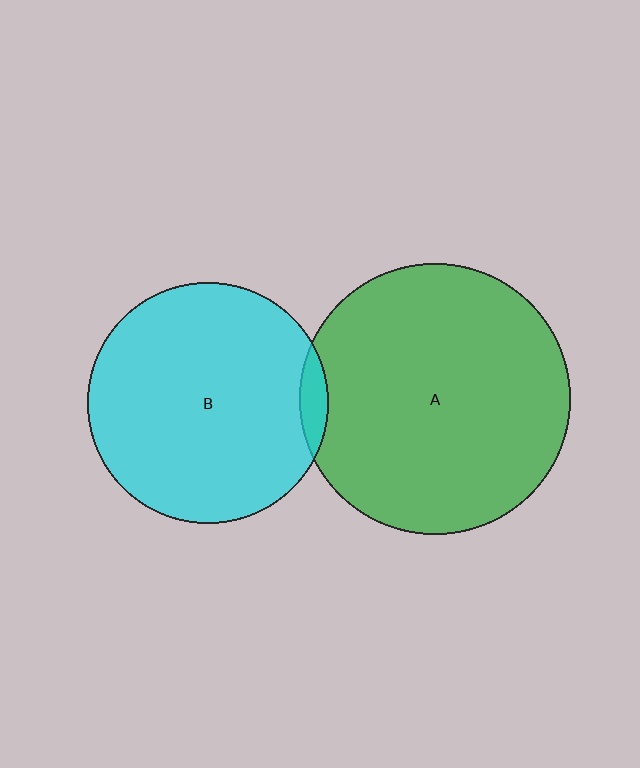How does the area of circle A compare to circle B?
Approximately 1.3 times.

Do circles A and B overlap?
Yes.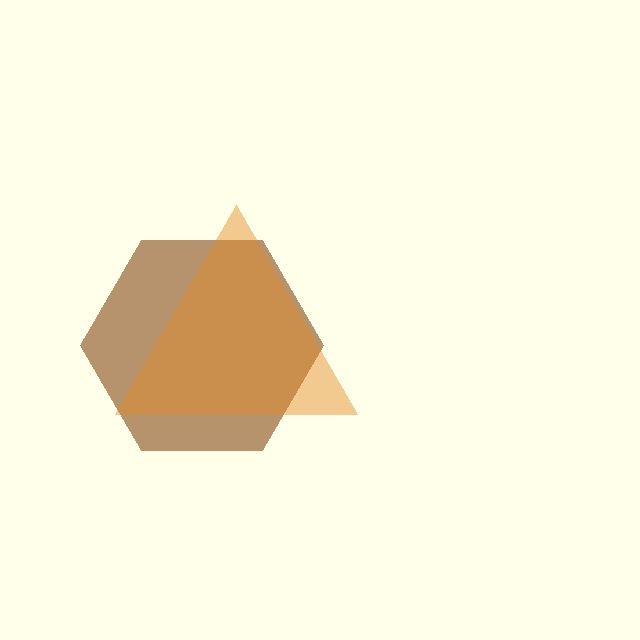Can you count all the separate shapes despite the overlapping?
Yes, there are 2 separate shapes.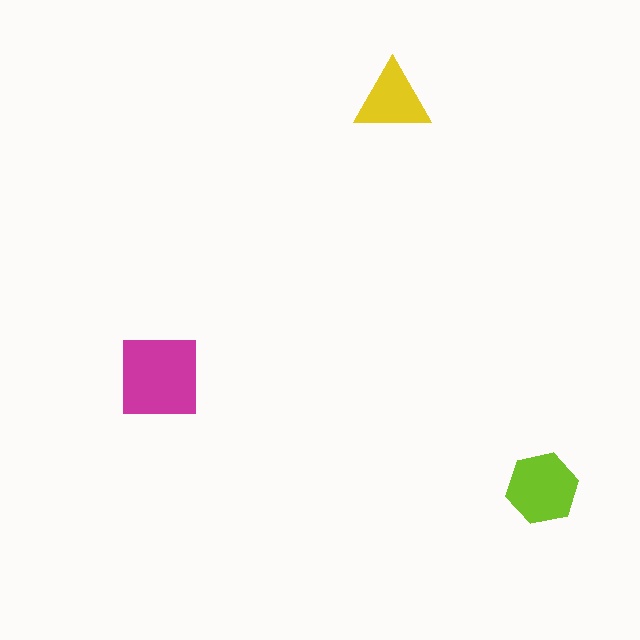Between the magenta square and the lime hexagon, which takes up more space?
The magenta square.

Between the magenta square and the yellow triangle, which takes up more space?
The magenta square.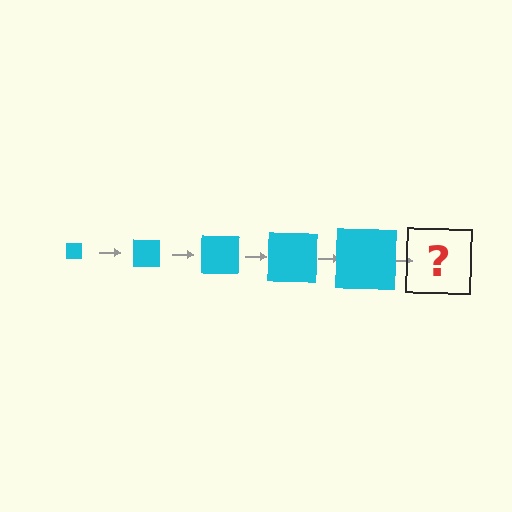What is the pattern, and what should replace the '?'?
The pattern is that the square gets progressively larger each step. The '?' should be a cyan square, larger than the previous one.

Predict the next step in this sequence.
The next step is a cyan square, larger than the previous one.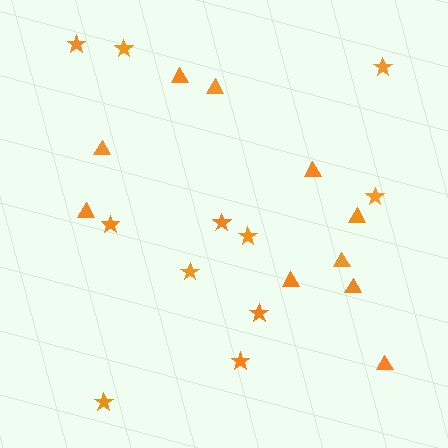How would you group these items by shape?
There are 2 groups: one group of triangles (10) and one group of stars (11).